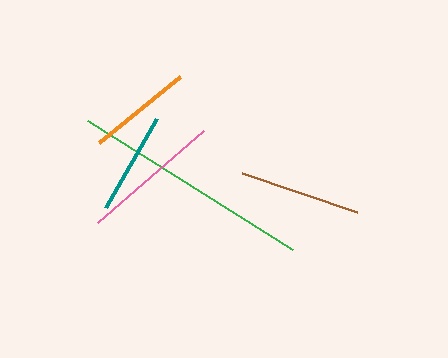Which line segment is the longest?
The green line is the longest at approximately 243 pixels.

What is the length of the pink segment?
The pink segment is approximately 141 pixels long.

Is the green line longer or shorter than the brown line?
The green line is longer than the brown line.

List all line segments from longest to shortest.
From longest to shortest: green, pink, brown, orange, teal.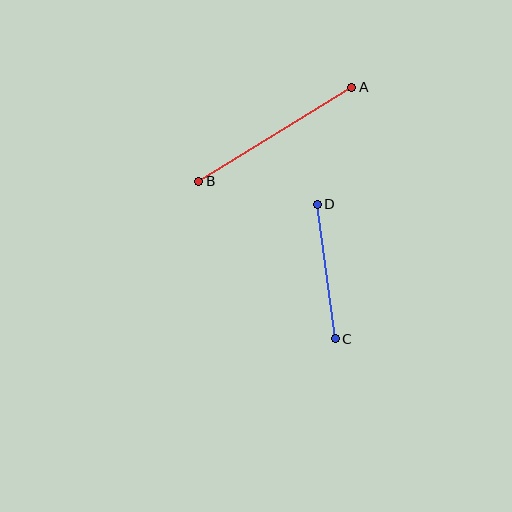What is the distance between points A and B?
The distance is approximately 179 pixels.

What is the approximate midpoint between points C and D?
The midpoint is at approximately (326, 272) pixels.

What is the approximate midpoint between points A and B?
The midpoint is at approximately (275, 134) pixels.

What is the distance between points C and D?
The distance is approximately 136 pixels.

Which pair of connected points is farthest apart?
Points A and B are farthest apart.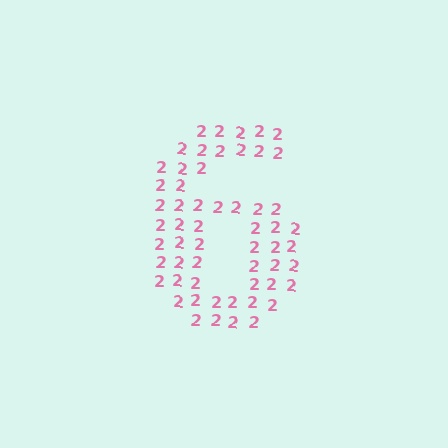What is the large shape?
The large shape is the digit 6.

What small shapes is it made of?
It is made of small digit 2's.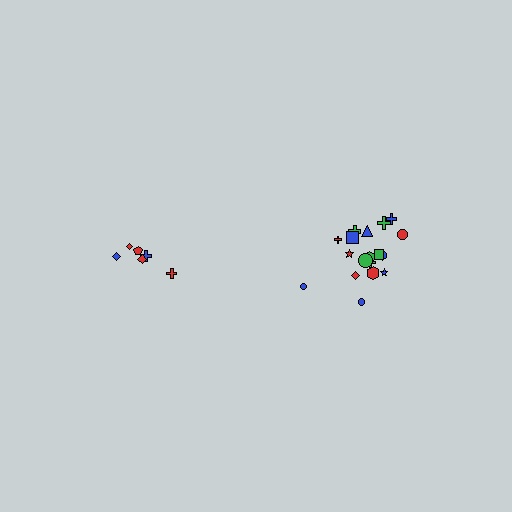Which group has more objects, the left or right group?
The right group.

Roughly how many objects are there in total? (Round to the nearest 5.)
Roughly 25 objects in total.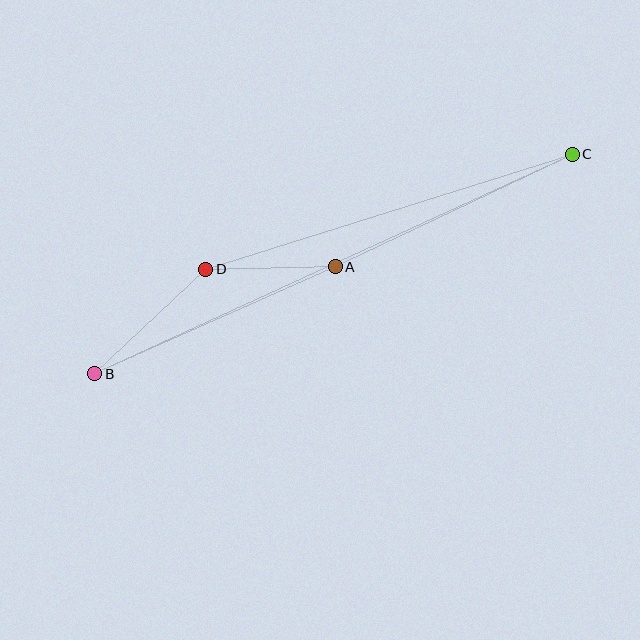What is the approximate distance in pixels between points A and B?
The distance between A and B is approximately 263 pixels.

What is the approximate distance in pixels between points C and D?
The distance between C and D is approximately 384 pixels.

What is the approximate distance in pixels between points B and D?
The distance between B and D is approximately 152 pixels.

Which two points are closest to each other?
Points A and D are closest to each other.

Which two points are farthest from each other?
Points B and C are farthest from each other.